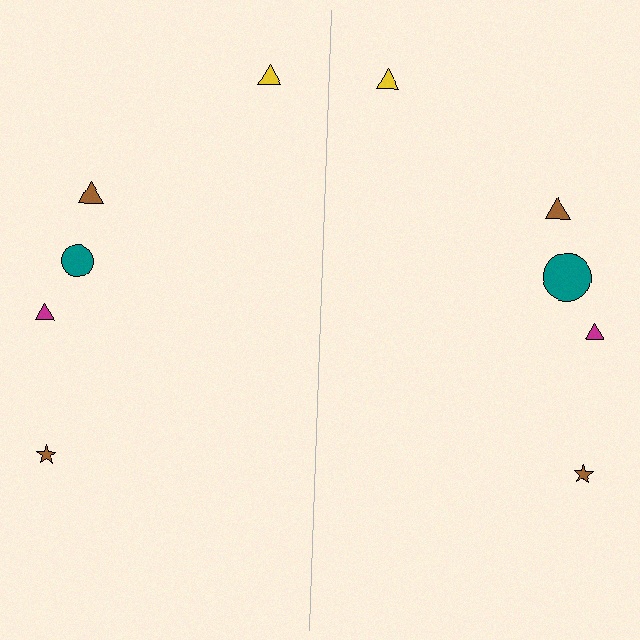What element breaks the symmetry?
The teal circle on the right side has a different size than its mirror counterpart.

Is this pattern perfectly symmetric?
No, the pattern is not perfectly symmetric. The teal circle on the right side has a different size than its mirror counterpart.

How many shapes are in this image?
There are 10 shapes in this image.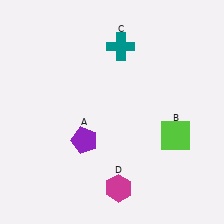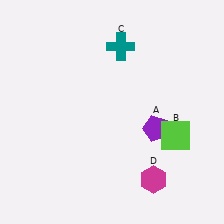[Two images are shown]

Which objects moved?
The objects that moved are: the purple pentagon (A), the magenta hexagon (D).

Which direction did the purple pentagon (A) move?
The purple pentagon (A) moved right.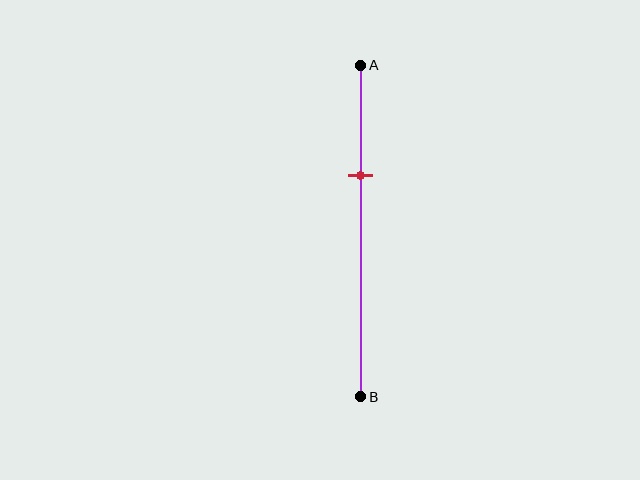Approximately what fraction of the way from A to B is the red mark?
The red mark is approximately 35% of the way from A to B.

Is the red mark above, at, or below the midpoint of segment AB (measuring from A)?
The red mark is above the midpoint of segment AB.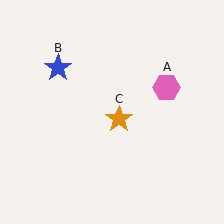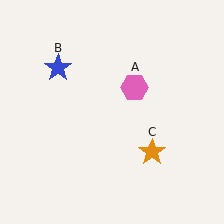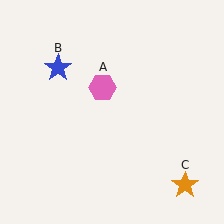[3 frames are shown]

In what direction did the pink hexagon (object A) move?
The pink hexagon (object A) moved left.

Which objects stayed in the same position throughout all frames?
Blue star (object B) remained stationary.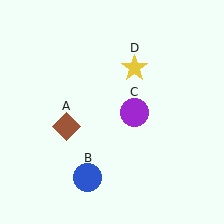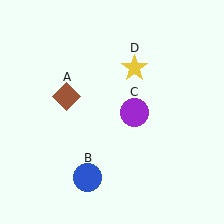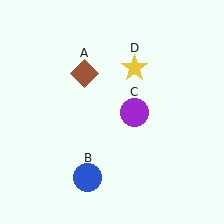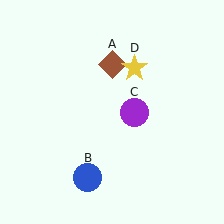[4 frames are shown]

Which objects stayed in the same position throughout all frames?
Blue circle (object B) and purple circle (object C) and yellow star (object D) remained stationary.